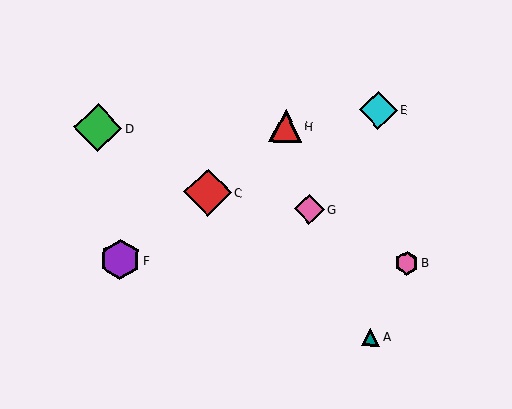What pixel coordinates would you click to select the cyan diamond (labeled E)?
Click at (378, 110) to select the cyan diamond E.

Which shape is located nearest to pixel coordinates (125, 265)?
The purple hexagon (labeled F) at (120, 259) is nearest to that location.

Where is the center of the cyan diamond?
The center of the cyan diamond is at (378, 110).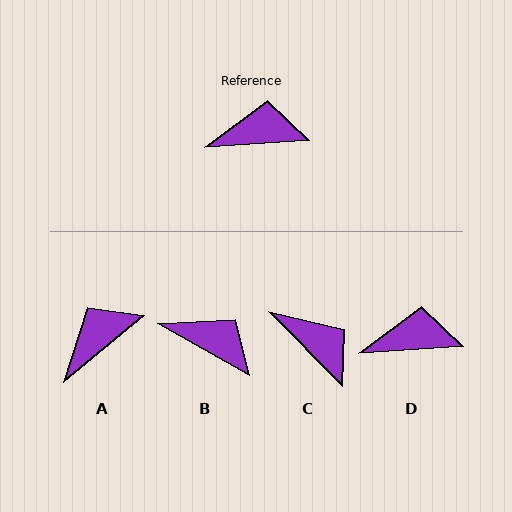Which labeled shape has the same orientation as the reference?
D.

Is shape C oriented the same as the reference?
No, it is off by about 49 degrees.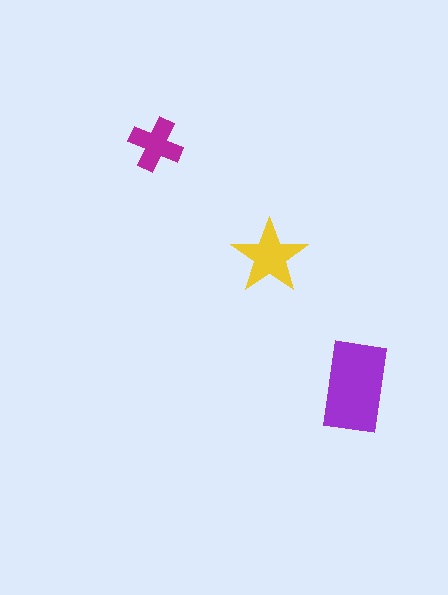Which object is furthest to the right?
The purple rectangle is rightmost.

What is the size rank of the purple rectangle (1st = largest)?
1st.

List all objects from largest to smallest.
The purple rectangle, the yellow star, the magenta cross.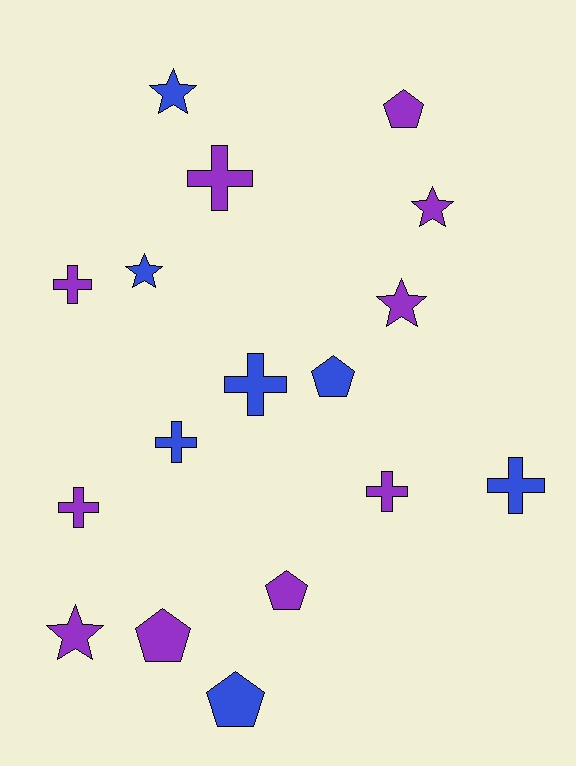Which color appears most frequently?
Purple, with 10 objects.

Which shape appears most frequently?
Cross, with 7 objects.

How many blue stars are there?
There are 2 blue stars.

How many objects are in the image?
There are 17 objects.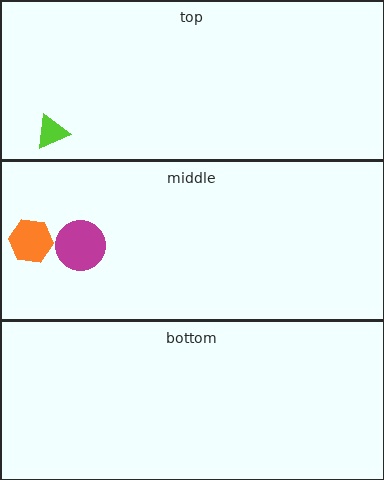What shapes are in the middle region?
The magenta circle, the orange hexagon.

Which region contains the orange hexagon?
The middle region.